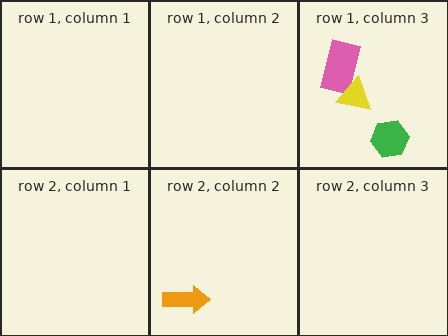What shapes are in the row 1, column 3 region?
The green hexagon, the pink rectangle, the yellow triangle.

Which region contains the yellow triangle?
The row 1, column 3 region.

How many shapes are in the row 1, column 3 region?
3.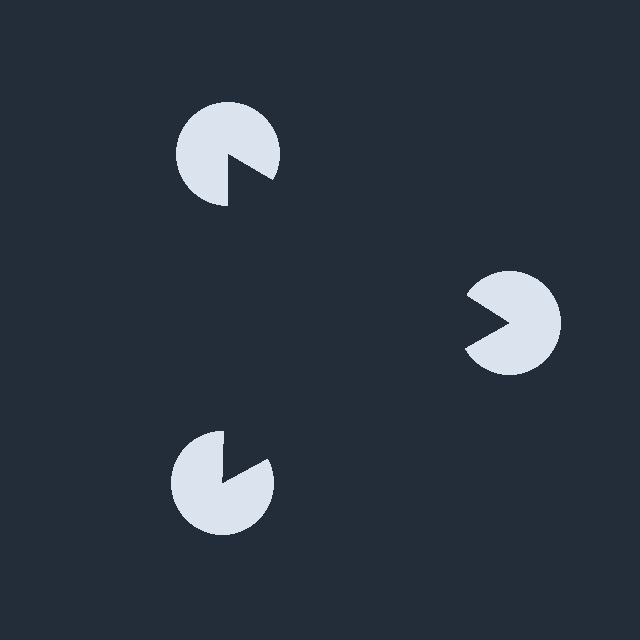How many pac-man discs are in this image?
There are 3 — one at each vertex of the illusory triangle.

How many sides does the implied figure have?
3 sides.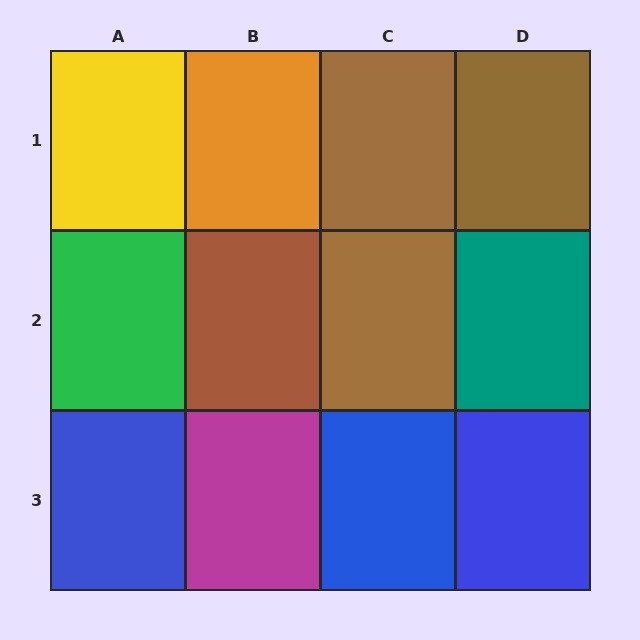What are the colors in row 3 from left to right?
Blue, magenta, blue, blue.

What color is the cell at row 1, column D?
Brown.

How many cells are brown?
4 cells are brown.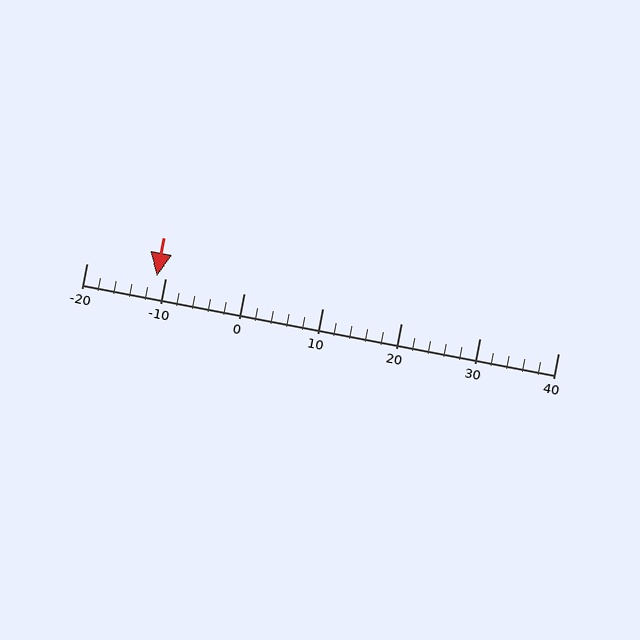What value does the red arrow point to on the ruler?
The red arrow points to approximately -11.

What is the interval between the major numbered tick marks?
The major tick marks are spaced 10 units apart.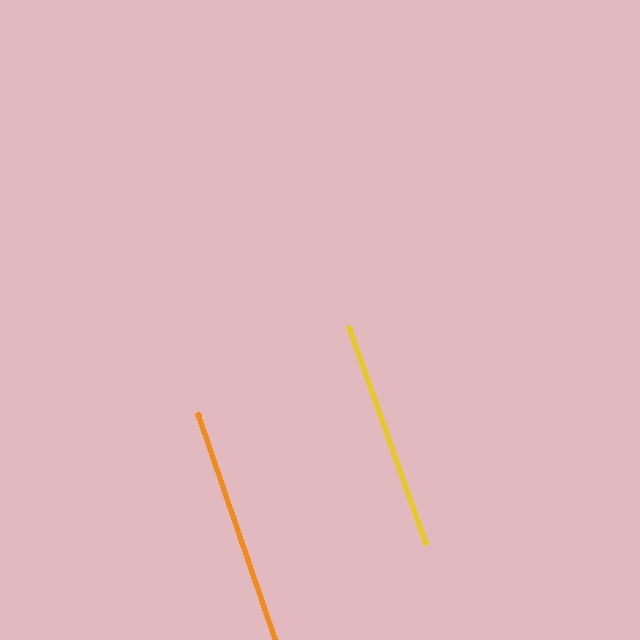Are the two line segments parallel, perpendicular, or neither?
Parallel — their directions differ by only 1.0°.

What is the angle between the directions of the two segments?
Approximately 1 degree.